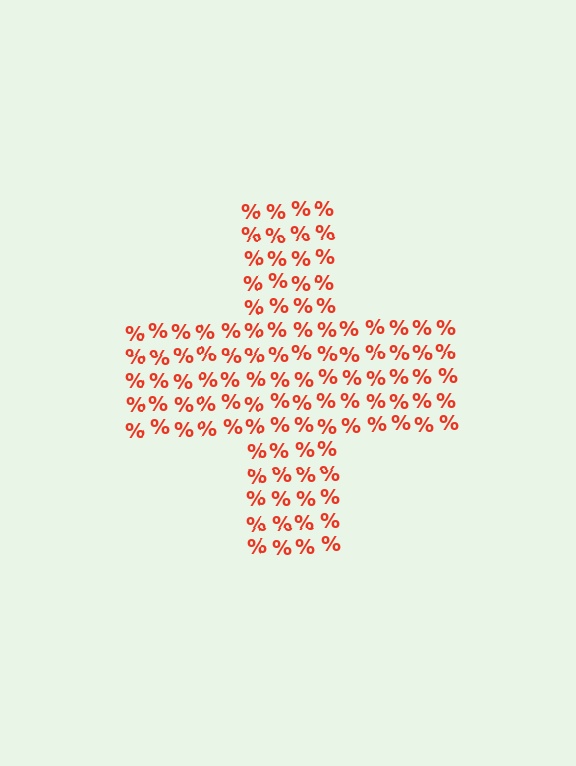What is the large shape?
The large shape is a cross.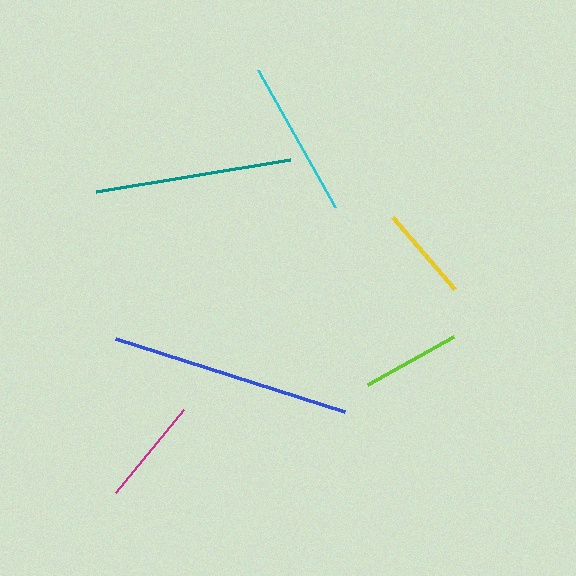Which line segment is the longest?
The blue line is the longest at approximately 241 pixels.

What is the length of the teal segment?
The teal segment is approximately 197 pixels long.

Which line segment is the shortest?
The yellow line is the shortest at approximately 95 pixels.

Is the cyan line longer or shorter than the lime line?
The cyan line is longer than the lime line.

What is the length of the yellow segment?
The yellow segment is approximately 95 pixels long.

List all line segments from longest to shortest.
From longest to shortest: blue, teal, cyan, magenta, lime, yellow.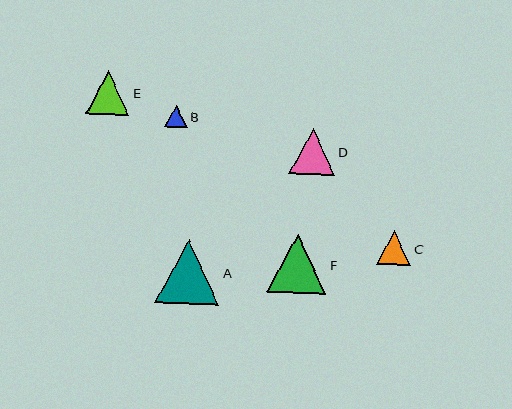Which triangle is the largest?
Triangle A is the largest with a size of approximately 64 pixels.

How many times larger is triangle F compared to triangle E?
Triangle F is approximately 1.4 times the size of triangle E.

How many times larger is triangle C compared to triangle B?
Triangle C is approximately 1.5 times the size of triangle B.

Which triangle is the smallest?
Triangle B is the smallest with a size of approximately 22 pixels.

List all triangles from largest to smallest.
From largest to smallest: A, F, D, E, C, B.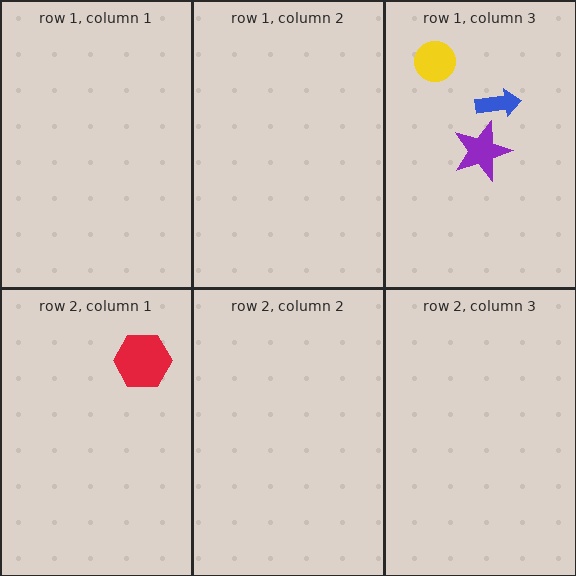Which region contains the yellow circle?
The row 1, column 3 region.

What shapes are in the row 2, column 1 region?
The red hexagon.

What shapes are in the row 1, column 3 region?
The blue arrow, the yellow circle, the purple star.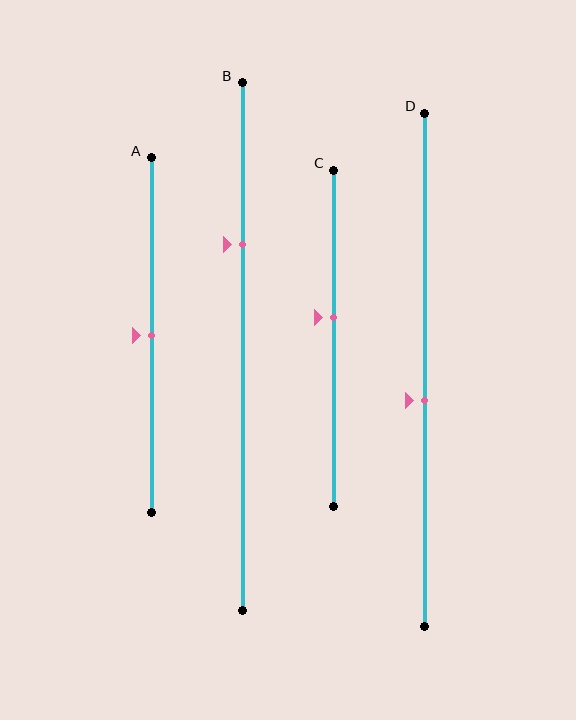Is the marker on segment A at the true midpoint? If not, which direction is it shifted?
Yes, the marker on segment A is at the true midpoint.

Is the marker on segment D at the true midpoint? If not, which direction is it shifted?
No, the marker on segment D is shifted downward by about 6% of the segment length.